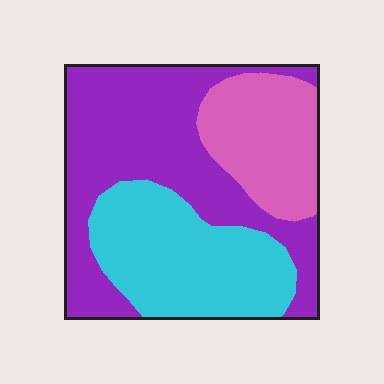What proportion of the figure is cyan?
Cyan covers about 30% of the figure.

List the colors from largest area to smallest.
From largest to smallest: purple, cyan, pink.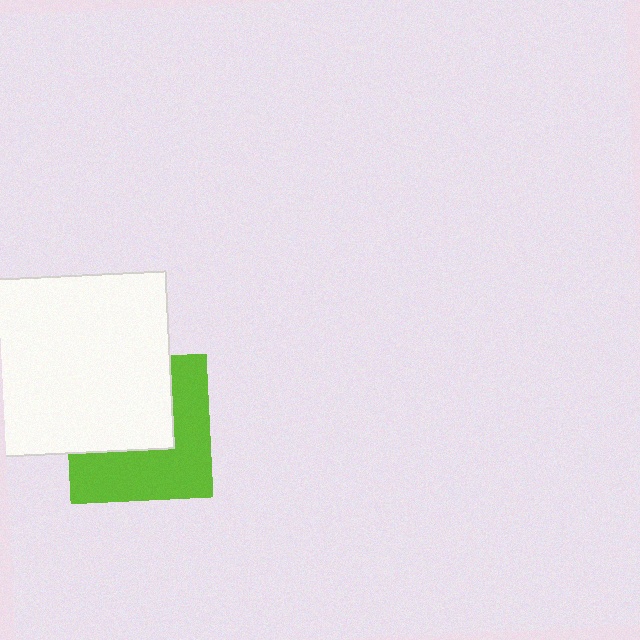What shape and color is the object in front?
The object in front is a white square.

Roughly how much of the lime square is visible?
About half of it is visible (roughly 51%).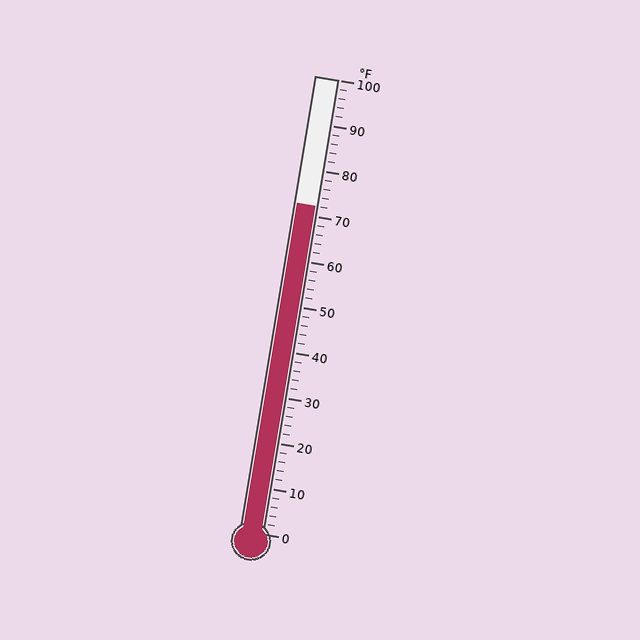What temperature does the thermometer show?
The thermometer shows approximately 72°F.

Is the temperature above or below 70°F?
The temperature is above 70°F.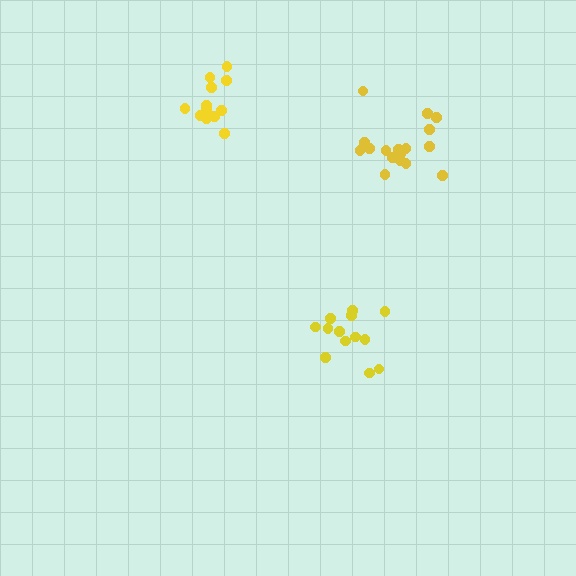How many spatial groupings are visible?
There are 3 spatial groupings.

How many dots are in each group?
Group 1: 17 dots, Group 2: 13 dots, Group 3: 13 dots (43 total).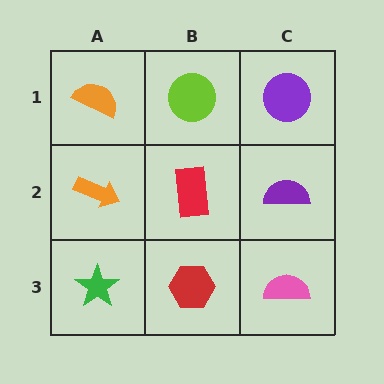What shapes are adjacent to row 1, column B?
A red rectangle (row 2, column B), an orange semicircle (row 1, column A), a purple circle (row 1, column C).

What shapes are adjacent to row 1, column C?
A purple semicircle (row 2, column C), a lime circle (row 1, column B).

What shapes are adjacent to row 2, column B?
A lime circle (row 1, column B), a red hexagon (row 3, column B), an orange arrow (row 2, column A), a purple semicircle (row 2, column C).